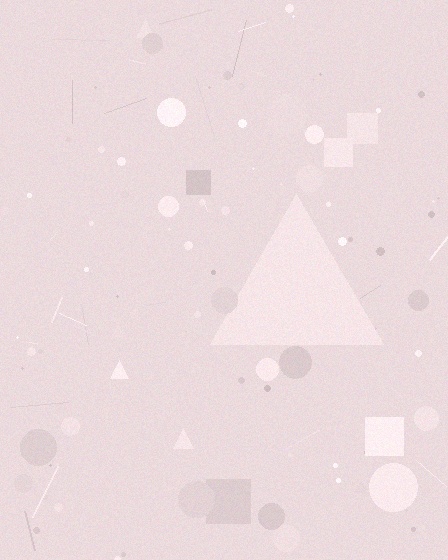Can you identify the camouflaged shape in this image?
The camouflaged shape is a triangle.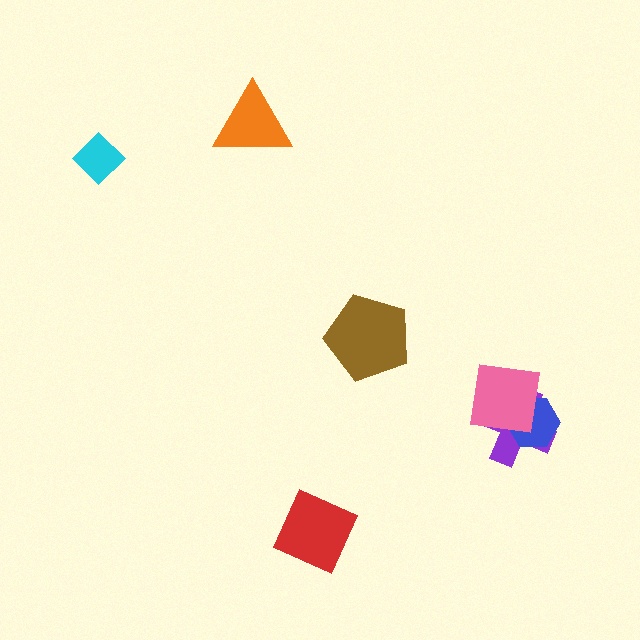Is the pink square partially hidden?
No, no other shape covers it.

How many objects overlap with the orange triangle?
0 objects overlap with the orange triangle.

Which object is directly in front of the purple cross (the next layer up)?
The blue hexagon is directly in front of the purple cross.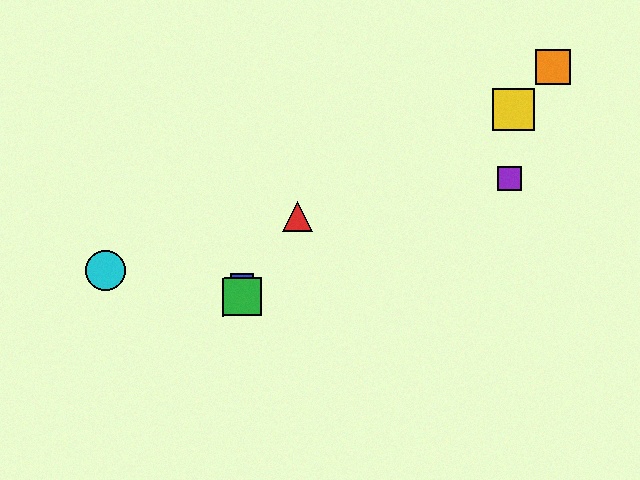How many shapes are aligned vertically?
2 shapes (the blue square, the green square) are aligned vertically.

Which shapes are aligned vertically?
The blue square, the green square are aligned vertically.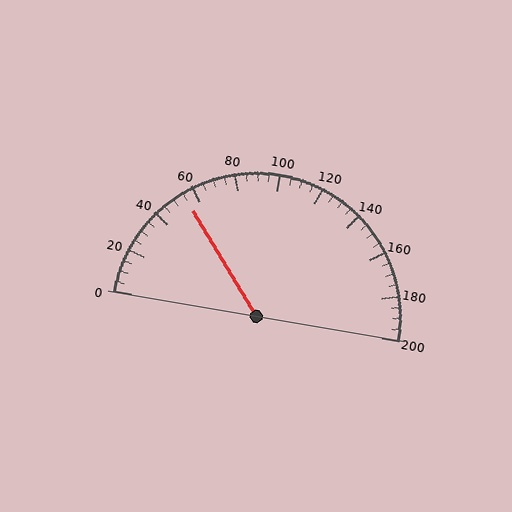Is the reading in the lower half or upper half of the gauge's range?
The reading is in the lower half of the range (0 to 200).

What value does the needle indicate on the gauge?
The needle indicates approximately 55.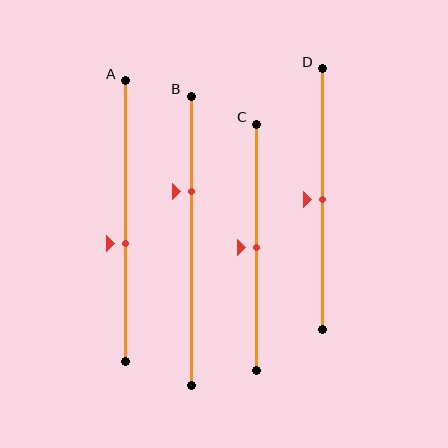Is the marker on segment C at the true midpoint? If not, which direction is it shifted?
Yes, the marker on segment C is at the true midpoint.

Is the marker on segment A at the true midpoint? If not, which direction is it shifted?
No, the marker on segment A is shifted downward by about 8% of the segment length.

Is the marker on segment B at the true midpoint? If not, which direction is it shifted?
No, the marker on segment B is shifted upward by about 17% of the segment length.